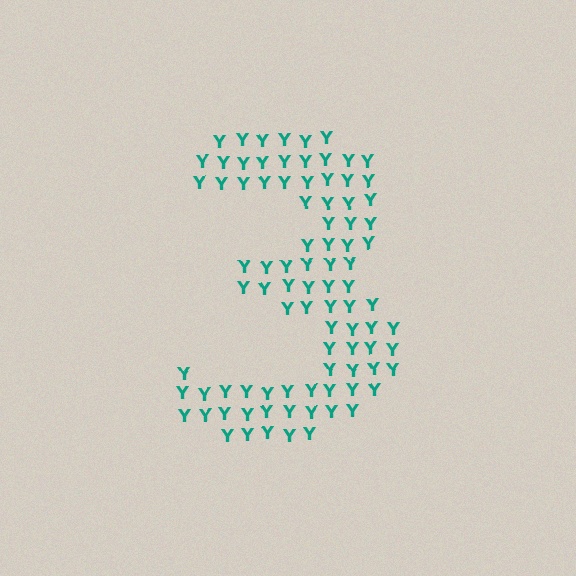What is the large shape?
The large shape is the digit 3.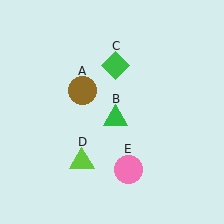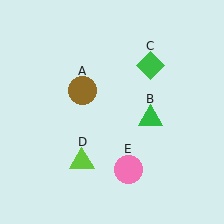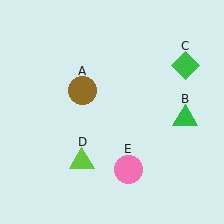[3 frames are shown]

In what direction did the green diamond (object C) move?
The green diamond (object C) moved right.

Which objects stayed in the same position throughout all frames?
Brown circle (object A) and lime triangle (object D) and pink circle (object E) remained stationary.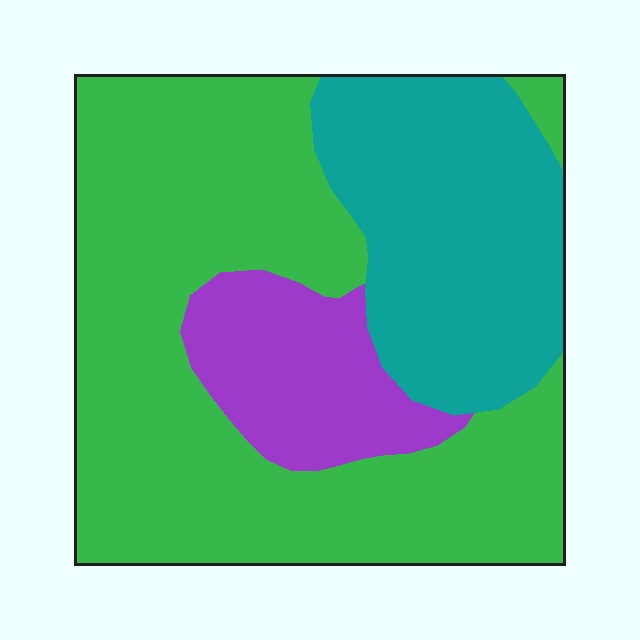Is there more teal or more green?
Green.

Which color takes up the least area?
Purple, at roughly 15%.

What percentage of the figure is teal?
Teal covers about 30% of the figure.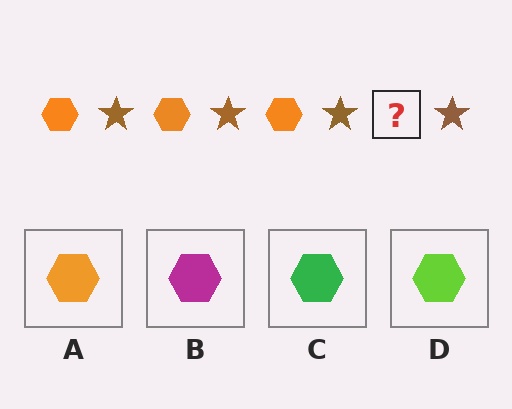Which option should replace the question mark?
Option A.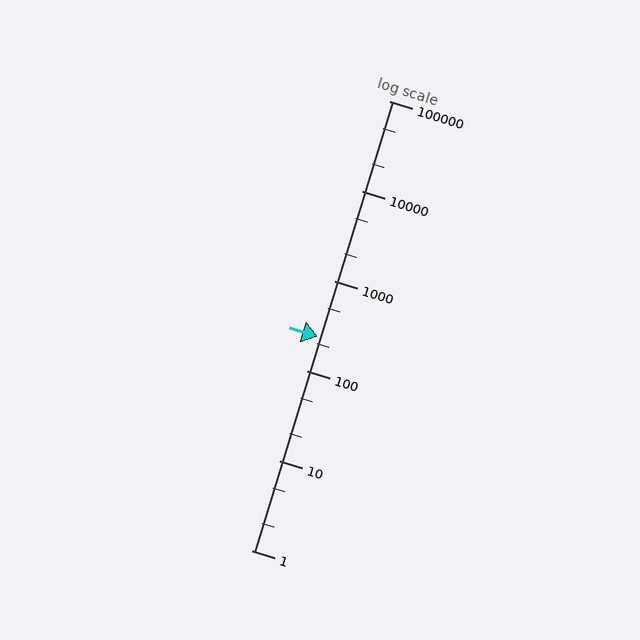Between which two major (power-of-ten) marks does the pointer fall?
The pointer is between 100 and 1000.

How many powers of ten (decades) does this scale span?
The scale spans 5 decades, from 1 to 100000.